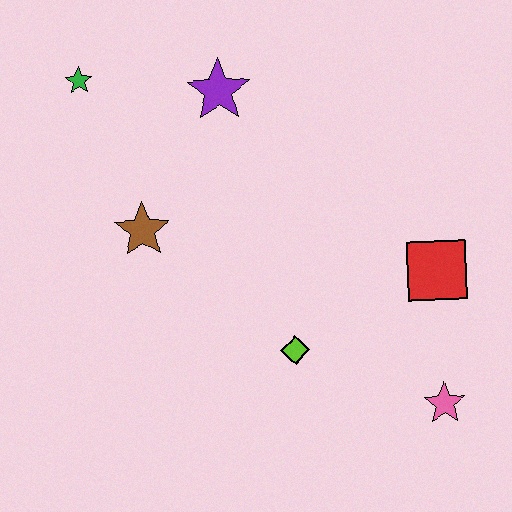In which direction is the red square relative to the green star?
The red square is to the right of the green star.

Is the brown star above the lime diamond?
Yes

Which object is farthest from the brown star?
The pink star is farthest from the brown star.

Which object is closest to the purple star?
The green star is closest to the purple star.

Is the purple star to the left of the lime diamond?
Yes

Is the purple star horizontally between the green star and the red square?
Yes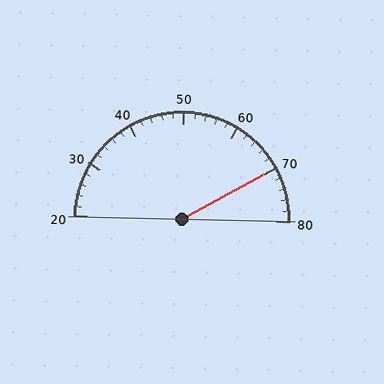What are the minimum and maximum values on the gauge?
The gauge ranges from 20 to 80.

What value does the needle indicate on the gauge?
The needle indicates approximately 70.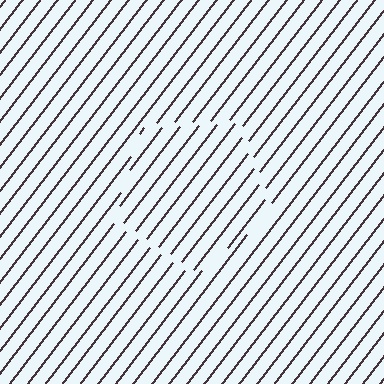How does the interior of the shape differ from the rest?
The interior of the shape contains the same grating, shifted by half a period — the contour is defined by the phase discontinuity where line-ends from the inner and outer gratings abut.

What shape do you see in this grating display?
An illusory pentagon. The interior of the shape contains the same grating, shifted by half a period — the contour is defined by the phase discontinuity where line-ends from the inner and outer gratings abut.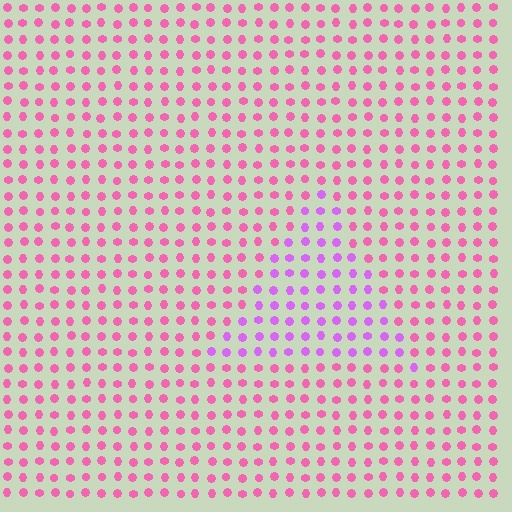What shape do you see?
I see a triangle.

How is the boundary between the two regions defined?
The boundary is defined purely by a slight shift in hue (about 39 degrees). Spacing, size, and orientation are identical on both sides.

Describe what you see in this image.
The image is filled with small pink elements in a uniform arrangement. A triangle-shaped region is visible where the elements are tinted to a slightly different hue, forming a subtle color boundary.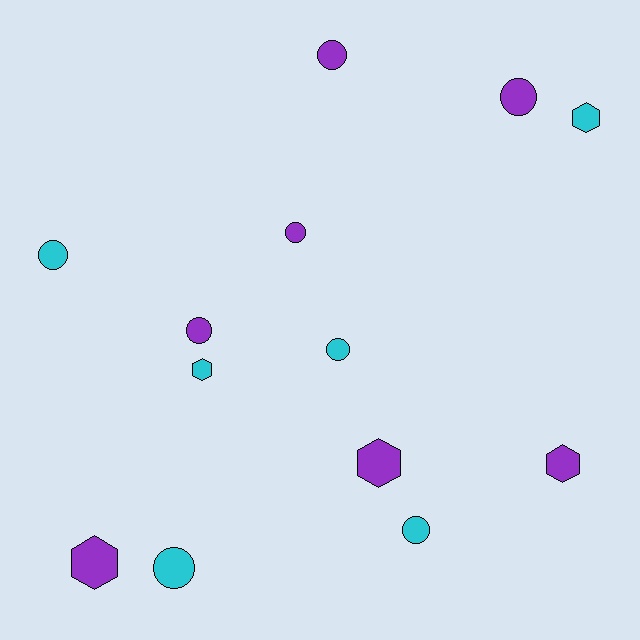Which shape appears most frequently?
Circle, with 8 objects.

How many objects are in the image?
There are 13 objects.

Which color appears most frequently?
Purple, with 7 objects.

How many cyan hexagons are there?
There are 2 cyan hexagons.